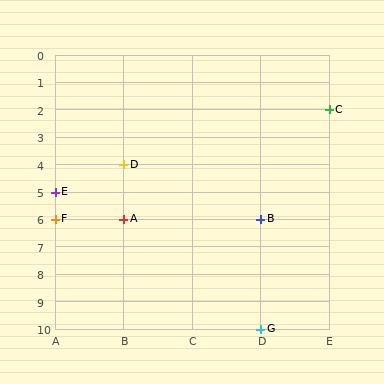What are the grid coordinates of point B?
Point B is at grid coordinates (D, 6).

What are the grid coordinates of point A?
Point A is at grid coordinates (B, 6).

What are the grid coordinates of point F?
Point F is at grid coordinates (A, 6).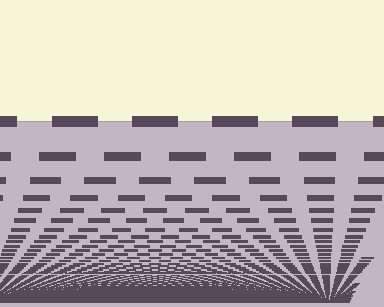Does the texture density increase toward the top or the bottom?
Density increases toward the bottom.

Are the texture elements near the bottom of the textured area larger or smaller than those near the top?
Smaller. The gradient is inverted — elements near the bottom are smaller and denser.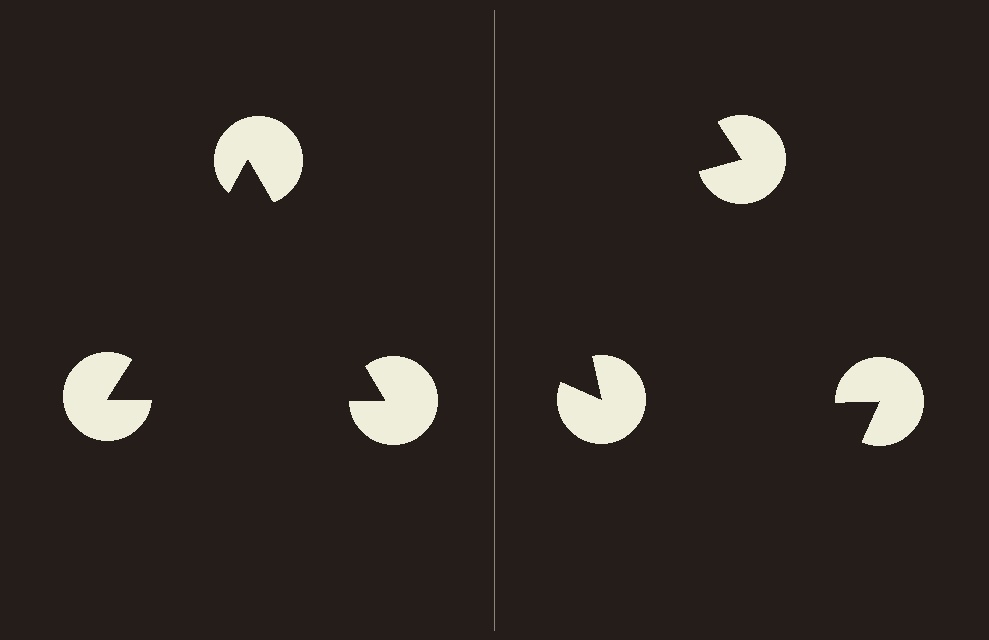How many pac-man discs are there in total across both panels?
6 — 3 on each side.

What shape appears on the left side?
An illusory triangle.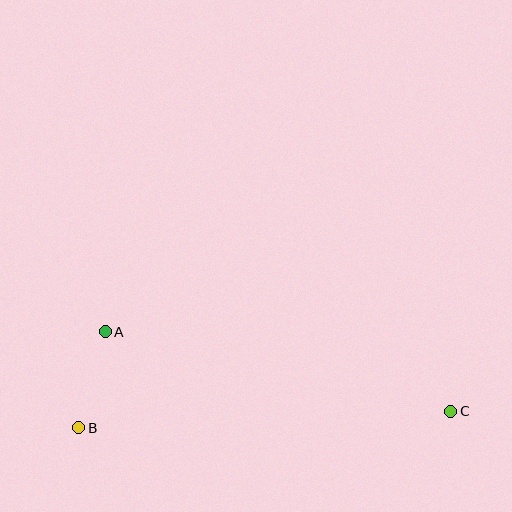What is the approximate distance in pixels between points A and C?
The distance between A and C is approximately 355 pixels.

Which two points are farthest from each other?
Points B and C are farthest from each other.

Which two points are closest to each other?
Points A and B are closest to each other.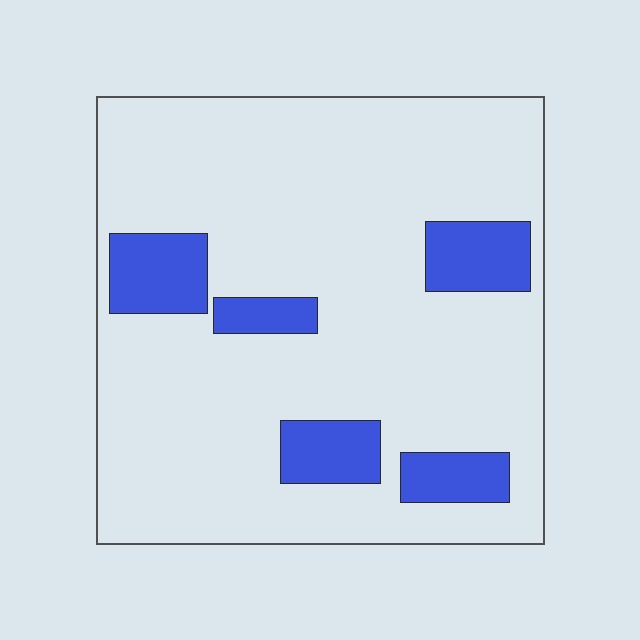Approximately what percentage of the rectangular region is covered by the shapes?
Approximately 15%.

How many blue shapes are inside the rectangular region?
5.